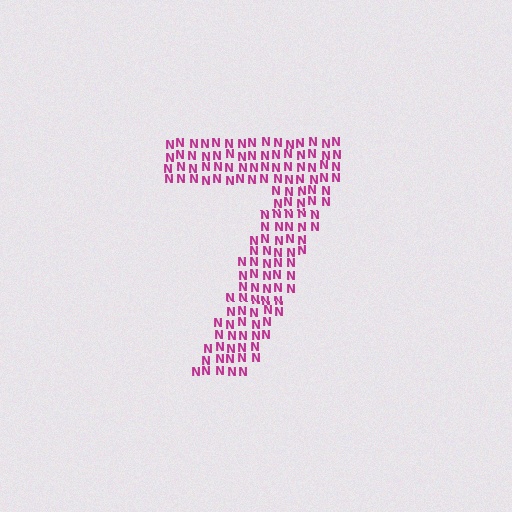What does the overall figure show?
The overall figure shows the digit 7.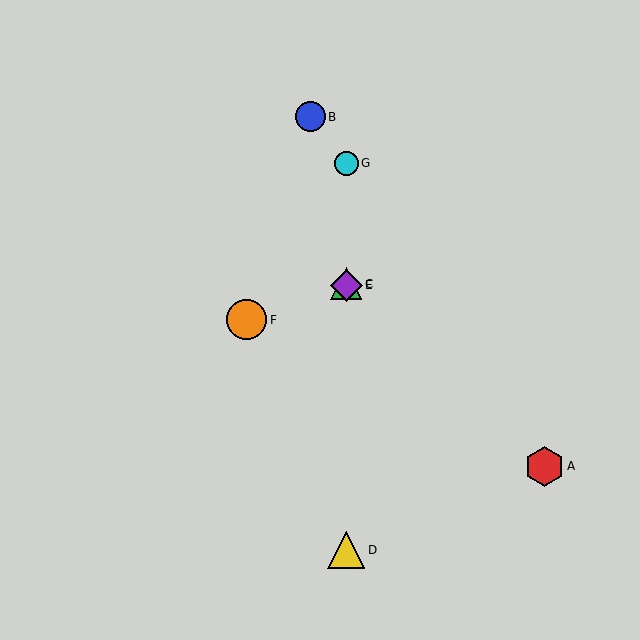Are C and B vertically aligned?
No, C is at x≈346 and B is at x≈310.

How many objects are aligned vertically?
4 objects (C, D, E, G) are aligned vertically.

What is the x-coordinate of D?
Object D is at x≈346.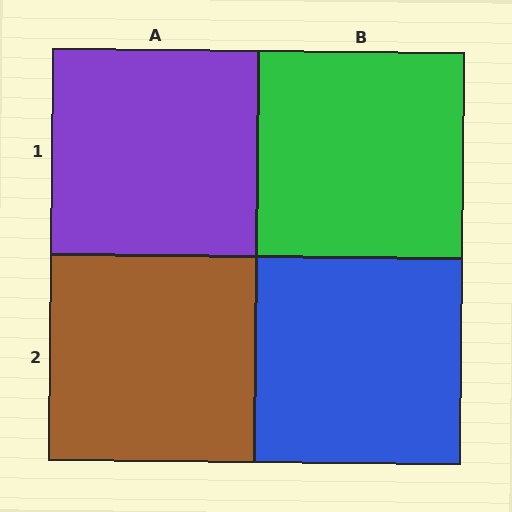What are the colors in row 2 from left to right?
Brown, blue.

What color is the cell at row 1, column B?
Green.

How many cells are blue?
1 cell is blue.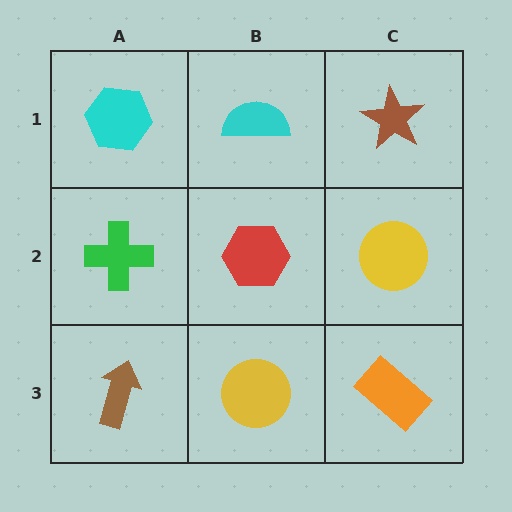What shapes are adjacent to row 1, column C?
A yellow circle (row 2, column C), a cyan semicircle (row 1, column B).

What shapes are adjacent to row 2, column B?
A cyan semicircle (row 1, column B), a yellow circle (row 3, column B), a green cross (row 2, column A), a yellow circle (row 2, column C).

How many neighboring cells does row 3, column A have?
2.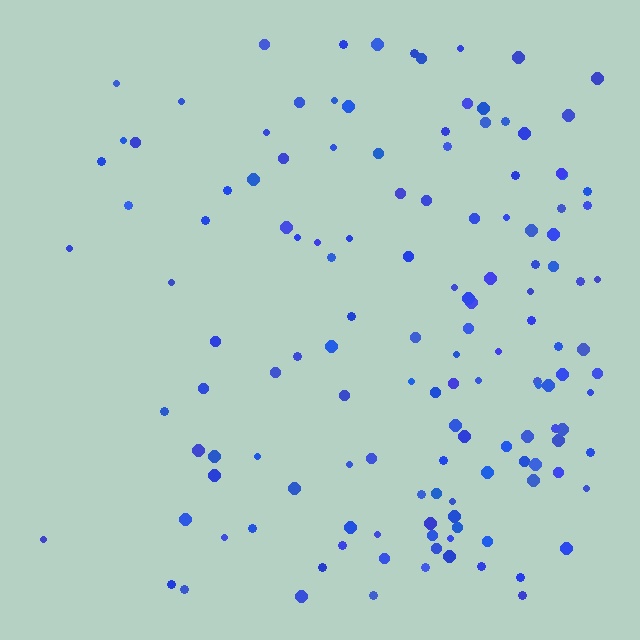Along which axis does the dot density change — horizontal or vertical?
Horizontal.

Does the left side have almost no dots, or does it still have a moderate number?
Still a moderate number, just noticeably fewer than the right.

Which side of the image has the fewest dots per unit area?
The left.